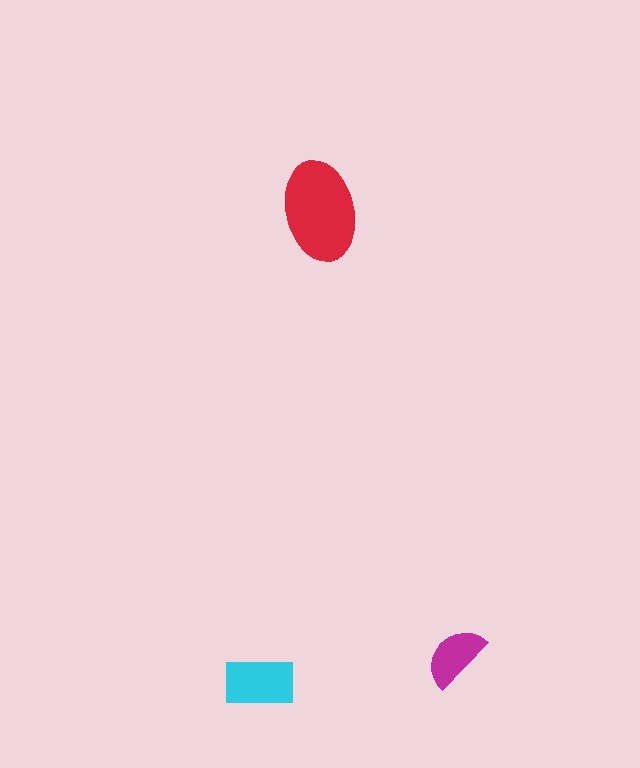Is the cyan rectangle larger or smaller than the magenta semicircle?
Larger.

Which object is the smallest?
The magenta semicircle.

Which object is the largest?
The red ellipse.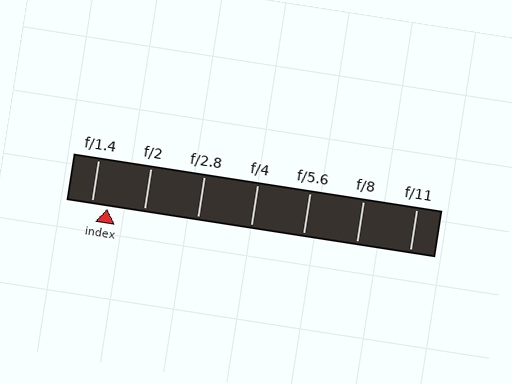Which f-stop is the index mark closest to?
The index mark is closest to f/1.4.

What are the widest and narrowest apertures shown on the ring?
The widest aperture shown is f/1.4 and the narrowest is f/11.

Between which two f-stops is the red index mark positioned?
The index mark is between f/1.4 and f/2.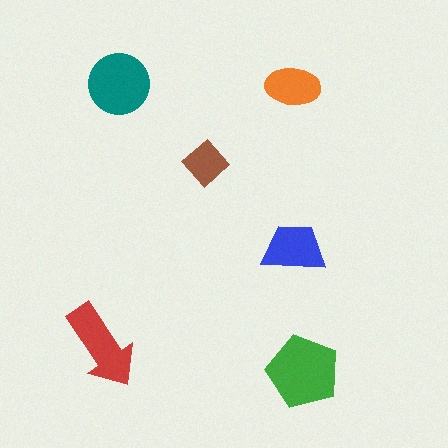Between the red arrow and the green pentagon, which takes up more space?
The green pentagon.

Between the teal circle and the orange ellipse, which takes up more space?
The teal circle.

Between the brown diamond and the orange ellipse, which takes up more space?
The orange ellipse.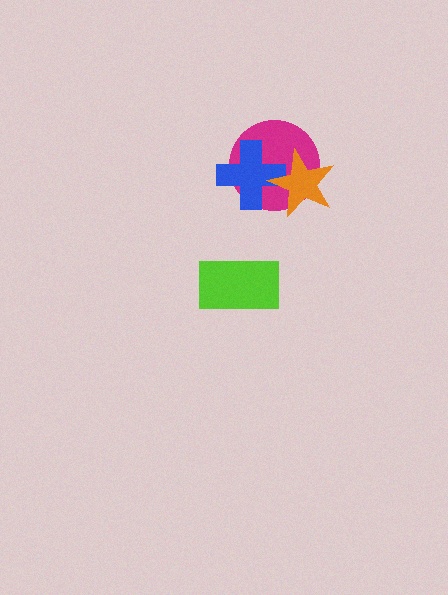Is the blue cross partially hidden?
Yes, it is partially covered by another shape.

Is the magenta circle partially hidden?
Yes, it is partially covered by another shape.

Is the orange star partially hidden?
No, no other shape covers it.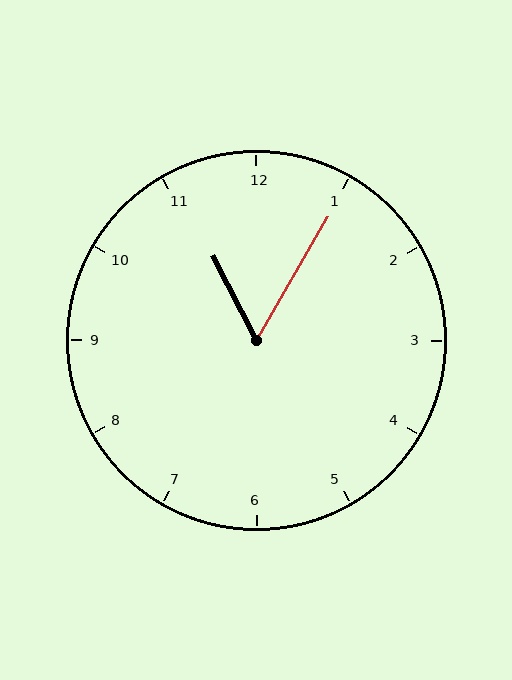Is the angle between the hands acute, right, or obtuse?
It is acute.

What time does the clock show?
11:05.